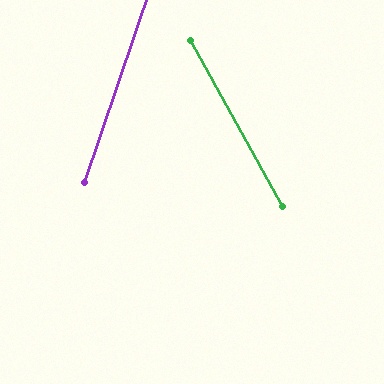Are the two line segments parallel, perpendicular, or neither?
Neither parallel nor perpendicular — they differ by about 48°.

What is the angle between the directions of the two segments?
Approximately 48 degrees.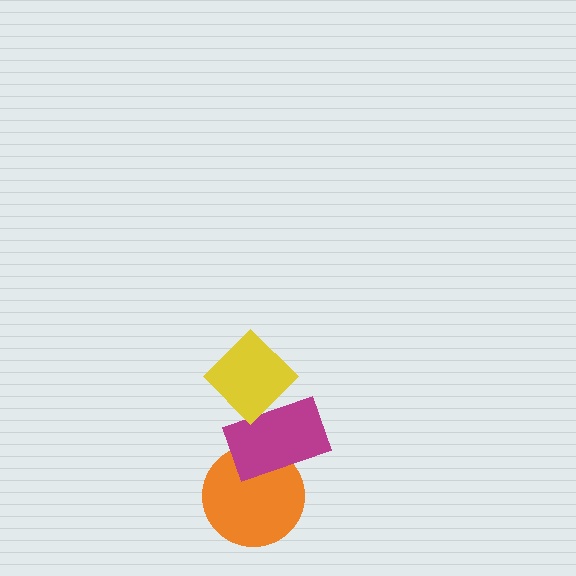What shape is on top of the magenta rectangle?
The yellow diamond is on top of the magenta rectangle.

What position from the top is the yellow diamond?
The yellow diamond is 1st from the top.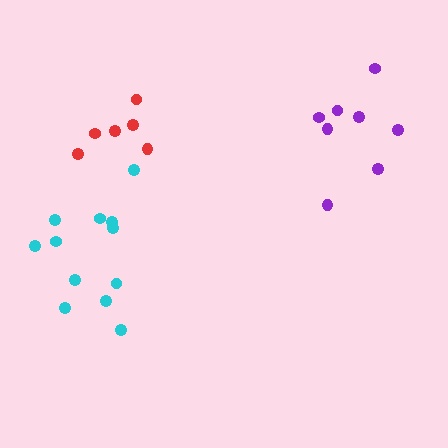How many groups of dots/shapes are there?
There are 3 groups.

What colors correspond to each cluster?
The clusters are colored: red, purple, cyan.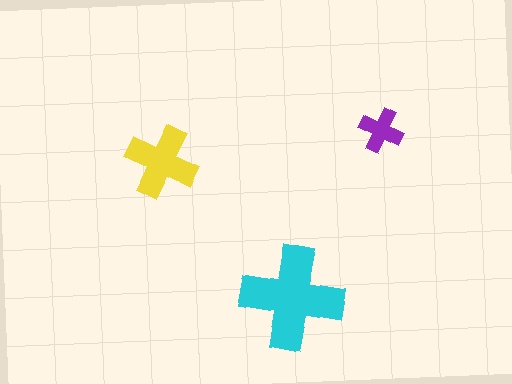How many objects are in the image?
There are 3 objects in the image.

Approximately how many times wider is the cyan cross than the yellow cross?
About 1.5 times wider.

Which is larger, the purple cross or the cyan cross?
The cyan one.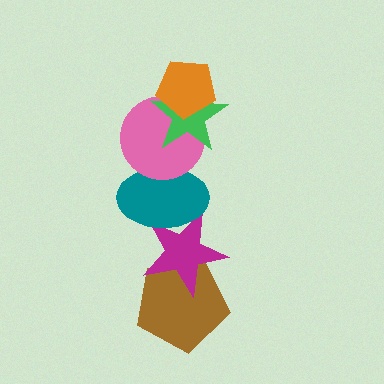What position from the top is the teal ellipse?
The teal ellipse is 4th from the top.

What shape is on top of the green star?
The orange pentagon is on top of the green star.